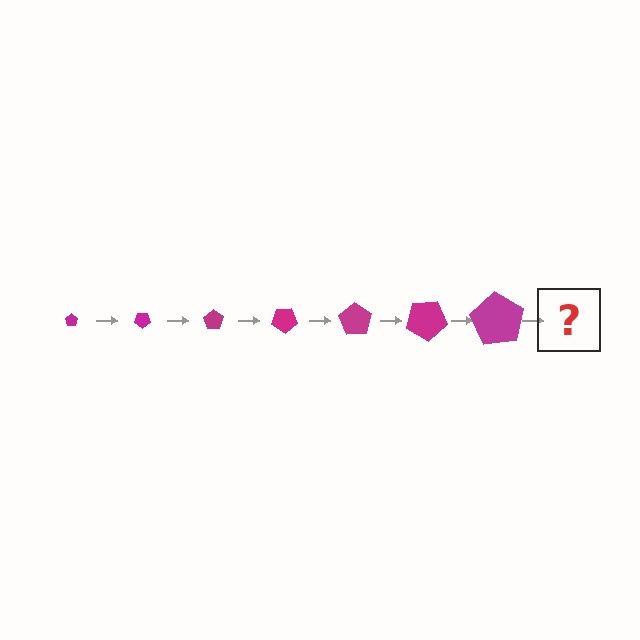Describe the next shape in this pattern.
It should be a pentagon, larger than the previous one and rotated 245 degrees from the start.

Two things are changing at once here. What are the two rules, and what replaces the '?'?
The two rules are that the pentagon grows larger each step and it rotates 35 degrees each step. The '?' should be a pentagon, larger than the previous one and rotated 245 degrees from the start.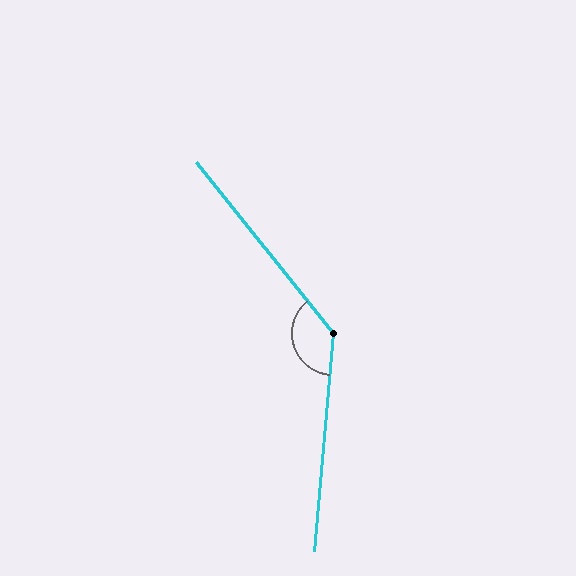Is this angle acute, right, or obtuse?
It is obtuse.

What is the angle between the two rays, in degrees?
Approximately 136 degrees.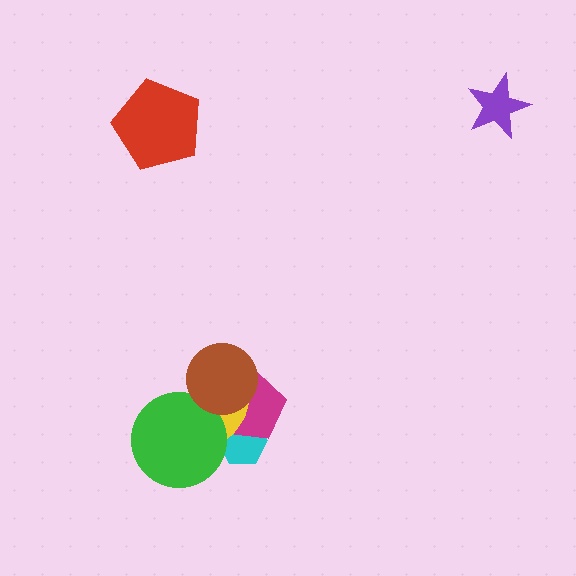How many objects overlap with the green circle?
2 objects overlap with the green circle.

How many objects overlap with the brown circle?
2 objects overlap with the brown circle.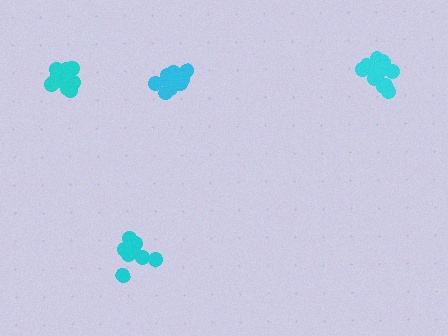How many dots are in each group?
Group 1: 11 dots, Group 2: 15 dots, Group 3: 14 dots, Group 4: 12 dots (52 total).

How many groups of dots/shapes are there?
There are 4 groups.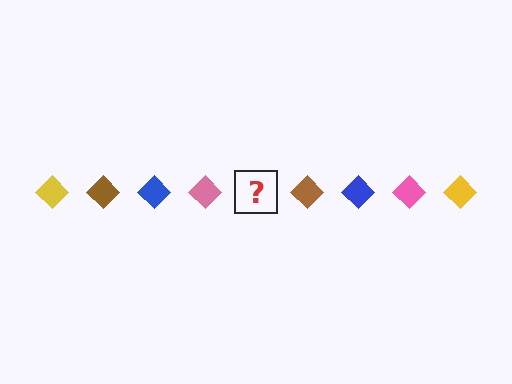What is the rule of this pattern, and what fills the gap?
The rule is that the pattern cycles through yellow, brown, blue, pink diamonds. The gap should be filled with a yellow diamond.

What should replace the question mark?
The question mark should be replaced with a yellow diamond.